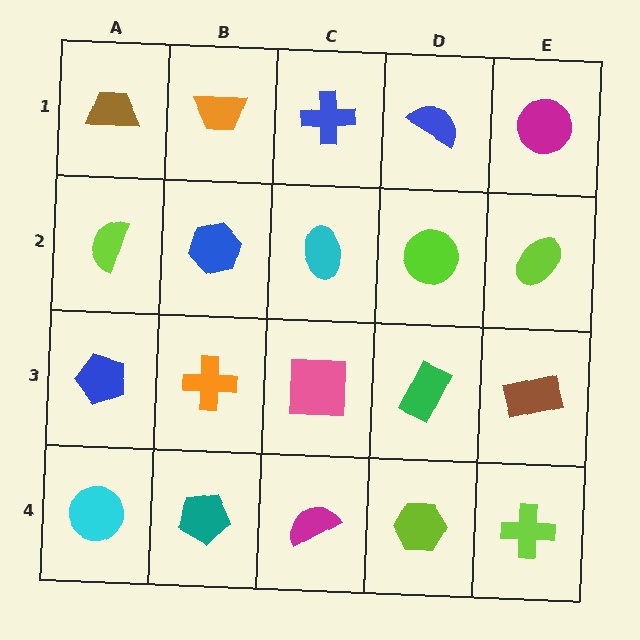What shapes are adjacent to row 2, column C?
A blue cross (row 1, column C), a pink square (row 3, column C), a blue hexagon (row 2, column B), a lime circle (row 2, column D).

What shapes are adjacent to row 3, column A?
A lime semicircle (row 2, column A), a cyan circle (row 4, column A), an orange cross (row 3, column B).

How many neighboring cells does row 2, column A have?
3.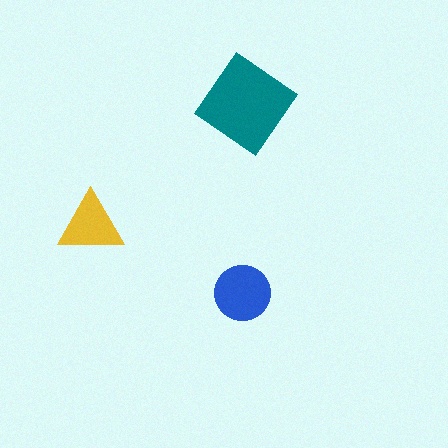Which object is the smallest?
The yellow triangle.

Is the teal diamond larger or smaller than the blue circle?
Larger.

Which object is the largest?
The teal diamond.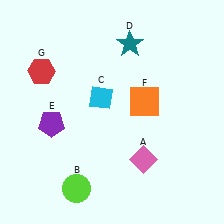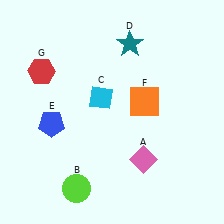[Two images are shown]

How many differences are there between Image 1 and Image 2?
There is 1 difference between the two images.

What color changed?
The pentagon (E) changed from purple in Image 1 to blue in Image 2.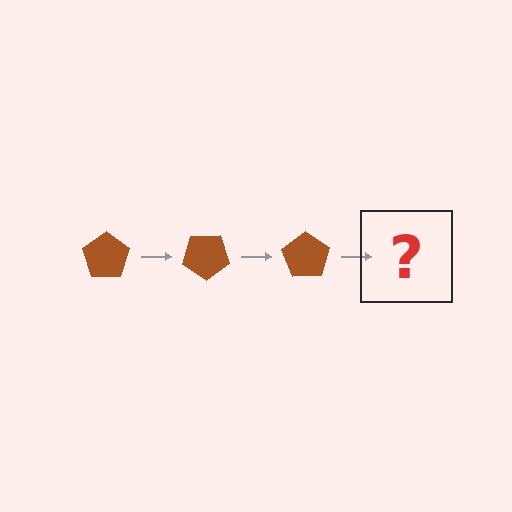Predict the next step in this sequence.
The next step is a brown pentagon rotated 105 degrees.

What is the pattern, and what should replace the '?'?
The pattern is that the pentagon rotates 35 degrees each step. The '?' should be a brown pentagon rotated 105 degrees.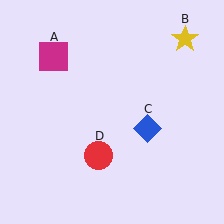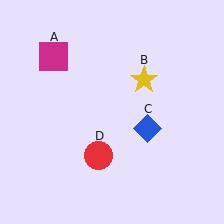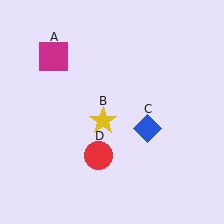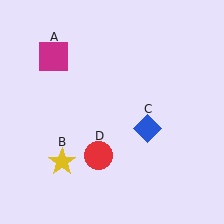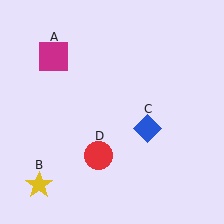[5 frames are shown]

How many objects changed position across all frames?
1 object changed position: yellow star (object B).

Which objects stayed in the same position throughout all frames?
Magenta square (object A) and blue diamond (object C) and red circle (object D) remained stationary.